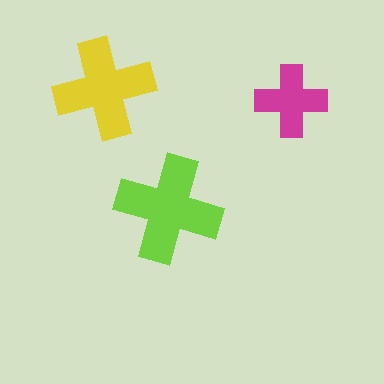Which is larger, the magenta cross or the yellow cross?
The yellow one.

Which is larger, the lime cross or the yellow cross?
The lime one.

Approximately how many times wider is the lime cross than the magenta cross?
About 1.5 times wider.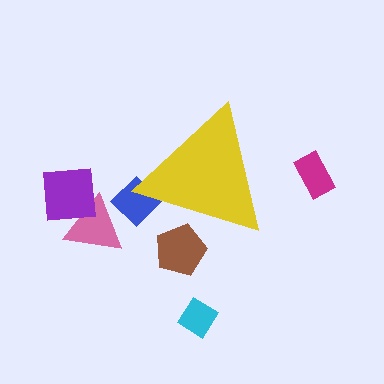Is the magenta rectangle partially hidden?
No, the magenta rectangle is fully visible.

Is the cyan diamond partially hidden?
No, the cyan diamond is fully visible.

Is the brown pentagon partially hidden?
Yes, the brown pentagon is partially hidden behind the yellow triangle.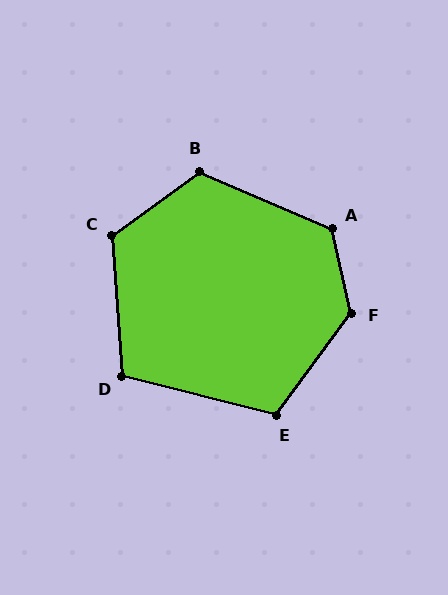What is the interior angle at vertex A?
Approximately 126 degrees (obtuse).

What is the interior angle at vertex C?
Approximately 122 degrees (obtuse).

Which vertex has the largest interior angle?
F, at approximately 131 degrees.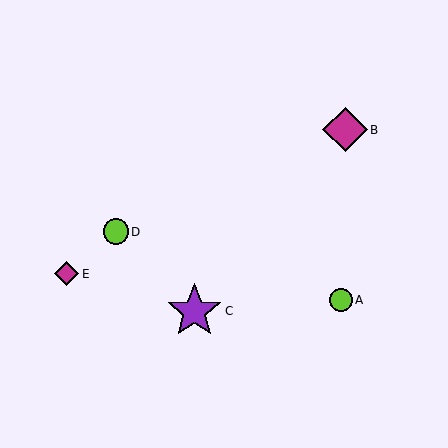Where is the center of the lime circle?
The center of the lime circle is at (116, 232).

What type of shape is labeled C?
Shape C is a purple star.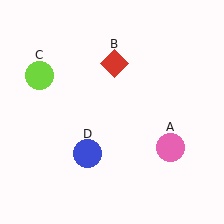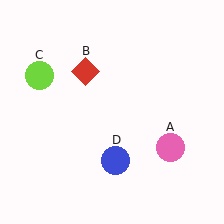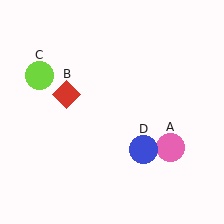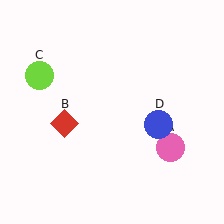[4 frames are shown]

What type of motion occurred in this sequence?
The red diamond (object B), blue circle (object D) rotated counterclockwise around the center of the scene.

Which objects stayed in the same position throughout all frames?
Pink circle (object A) and lime circle (object C) remained stationary.